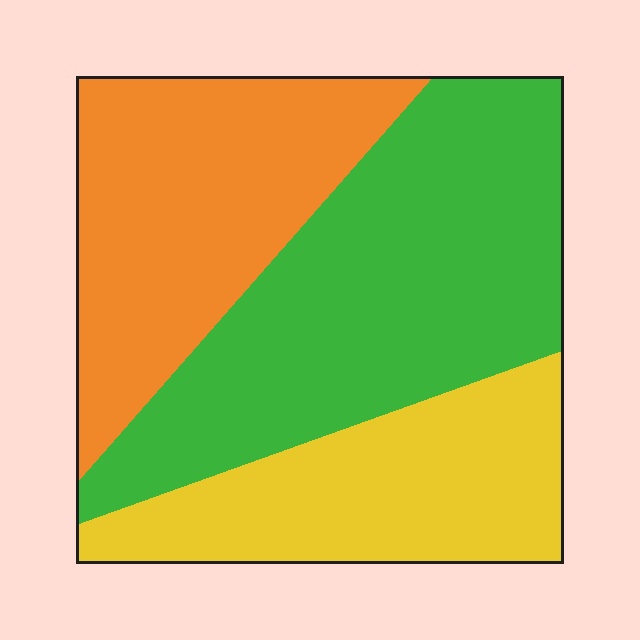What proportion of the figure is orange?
Orange covers around 30% of the figure.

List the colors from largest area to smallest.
From largest to smallest: green, orange, yellow.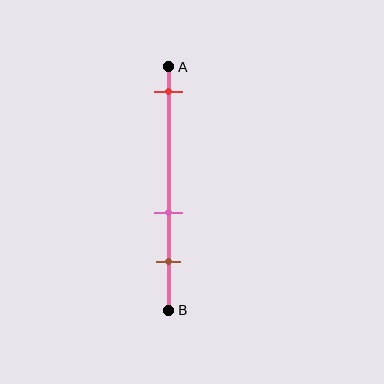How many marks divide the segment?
There are 3 marks dividing the segment.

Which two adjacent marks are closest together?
The pink and brown marks are the closest adjacent pair.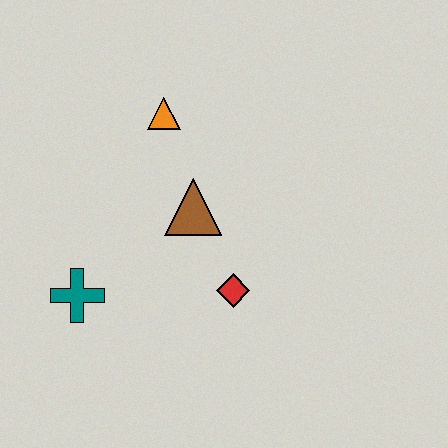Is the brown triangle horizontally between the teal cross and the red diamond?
Yes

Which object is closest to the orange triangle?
The brown triangle is closest to the orange triangle.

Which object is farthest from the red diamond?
The orange triangle is farthest from the red diamond.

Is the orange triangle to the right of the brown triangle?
No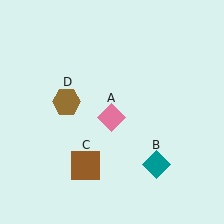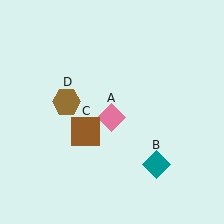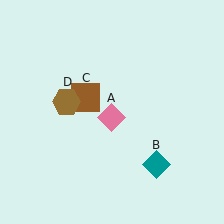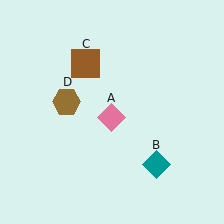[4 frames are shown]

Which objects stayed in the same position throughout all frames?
Pink diamond (object A) and teal diamond (object B) and brown hexagon (object D) remained stationary.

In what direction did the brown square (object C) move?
The brown square (object C) moved up.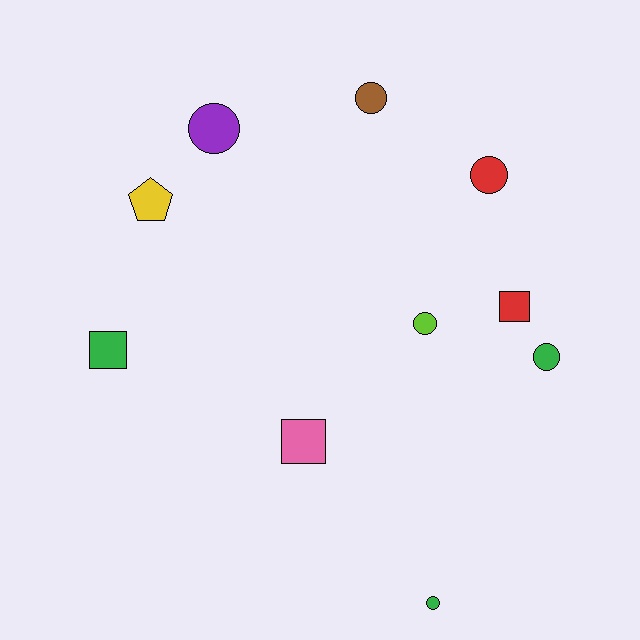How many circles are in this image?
There are 6 circles.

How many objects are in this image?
There are 10 objects.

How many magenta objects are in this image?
There are no magenta objects.